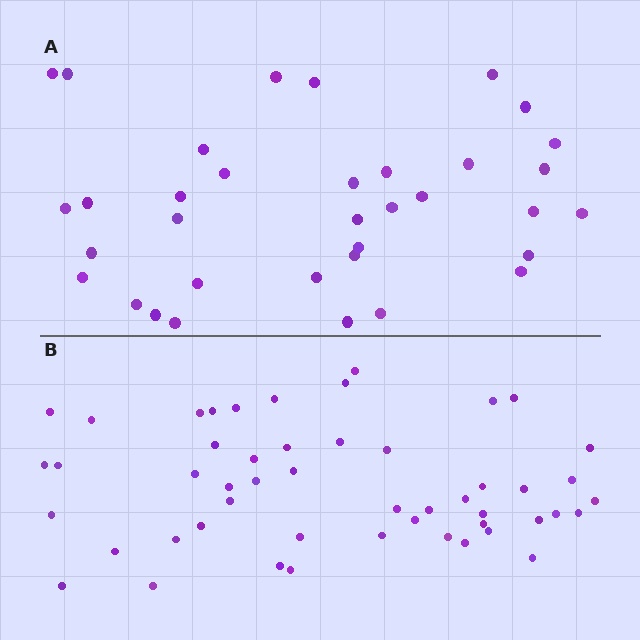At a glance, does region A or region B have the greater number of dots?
Region B (the bottom region) has more dots.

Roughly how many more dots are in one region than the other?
Region B has approximately 15 more dots than region A.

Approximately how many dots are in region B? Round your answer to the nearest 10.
About 50 dots.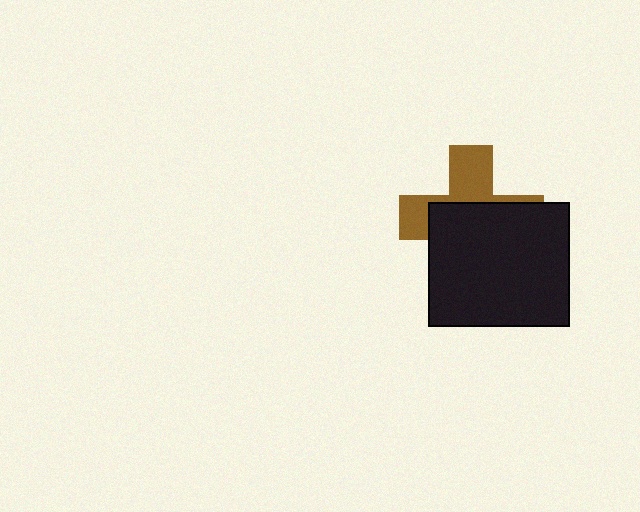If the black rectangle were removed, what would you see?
You would see the complete brown cross.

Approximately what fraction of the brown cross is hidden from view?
Roughly 62% of the brown cross is hidden behind the black rectangle.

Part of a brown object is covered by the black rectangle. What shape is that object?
It is a cross.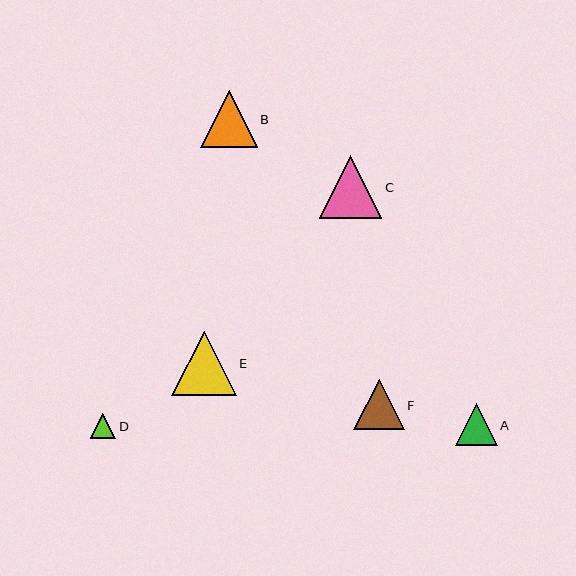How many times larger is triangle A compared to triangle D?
Triangle A is approximately 1.7 times the size of triangle D.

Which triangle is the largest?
Triangle E is the largest with a size of approximately 65 pixels.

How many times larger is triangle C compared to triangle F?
Triangle C is approximately 1.2 times the size of triangle F.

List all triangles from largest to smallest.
From largest to smallest: E, C, B, F, A, D.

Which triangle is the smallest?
Triangle D is the smallest with a size of approximately 25 pixels.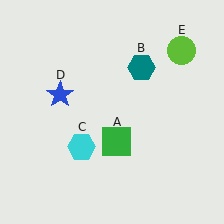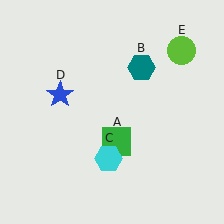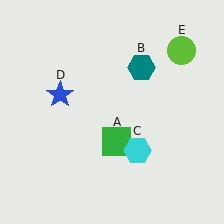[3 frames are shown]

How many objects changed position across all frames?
1 object changed position: cyan hexagon (object C).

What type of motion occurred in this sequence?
The cyan hexagon (object C) rotated counterclockwise around the center of the scene.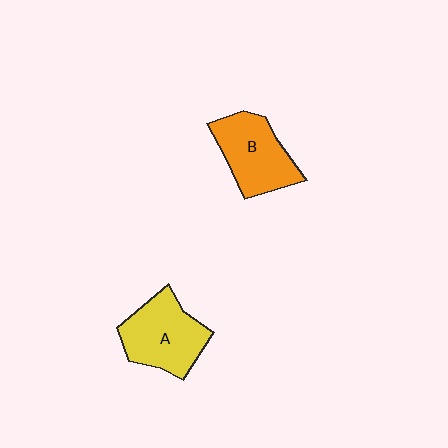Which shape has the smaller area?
Shape B (orange).